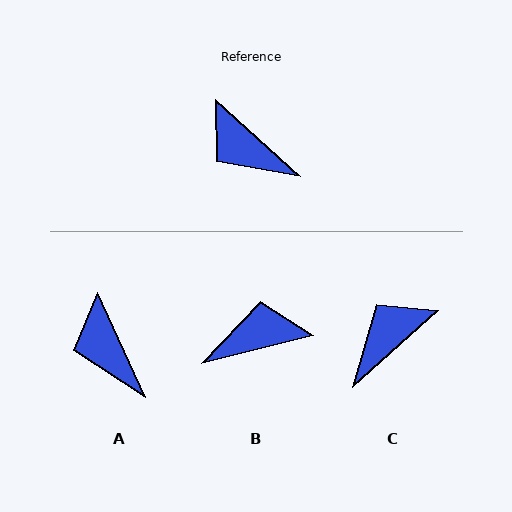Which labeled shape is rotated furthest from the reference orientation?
B, about 124 degrees away.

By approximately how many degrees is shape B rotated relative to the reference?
Approximately 124 degrees clockwise.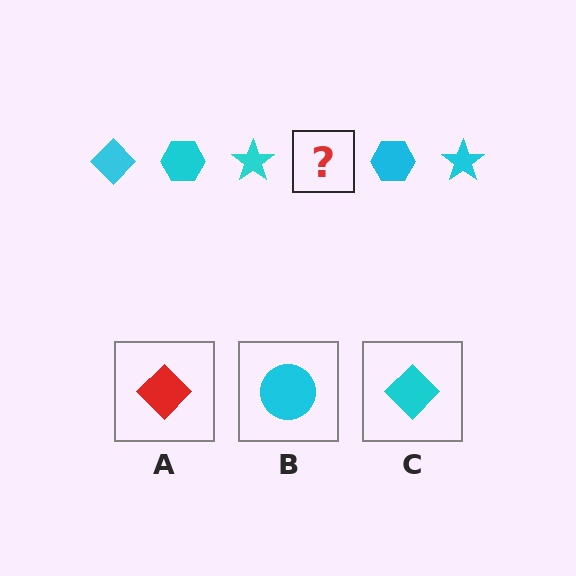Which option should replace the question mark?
Option C.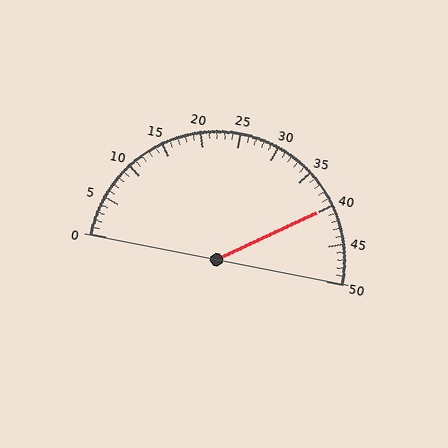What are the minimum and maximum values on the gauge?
The gauge ranges from 0 to 50.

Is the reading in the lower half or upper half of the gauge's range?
The reading is in the upper half of the range (0 to 50).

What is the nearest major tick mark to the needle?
The nearest major tick mark is 40.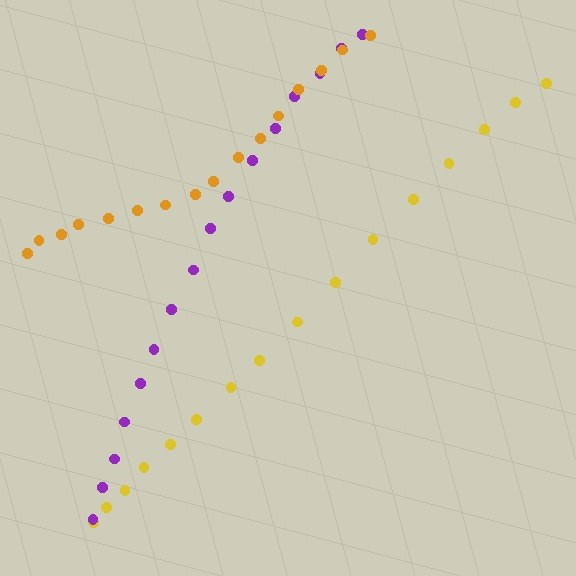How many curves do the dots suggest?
There are 3 distinct paths.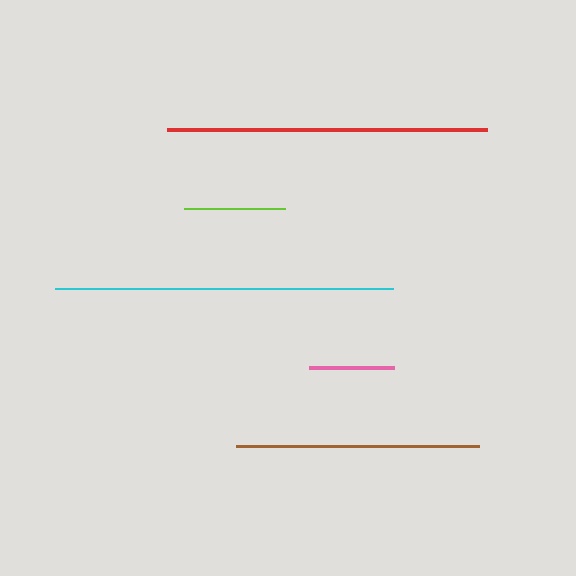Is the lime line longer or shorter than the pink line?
The lime line is longer than the pink line.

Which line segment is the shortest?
The pink line is the shortest at approximately 84 pixels.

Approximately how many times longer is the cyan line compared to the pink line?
The cyan line is approximately 4.0 times the length of the pink line.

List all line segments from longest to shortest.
From longest to shortest: cyan, red, brown, lime, pink.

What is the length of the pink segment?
The pink segment is approximately 84 pixels long.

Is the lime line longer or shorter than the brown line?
The brown line is longer than the lime line.